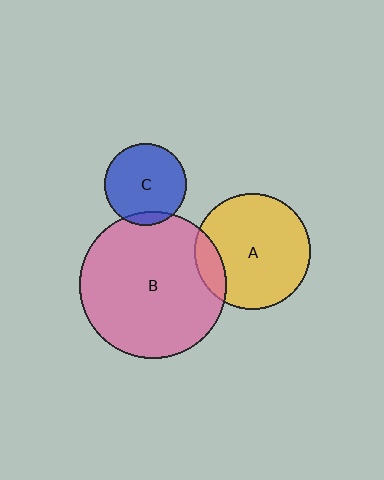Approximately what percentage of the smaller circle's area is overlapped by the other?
Approximately 15%.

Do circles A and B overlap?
Yes.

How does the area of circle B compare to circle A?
Approximately 1.6 times.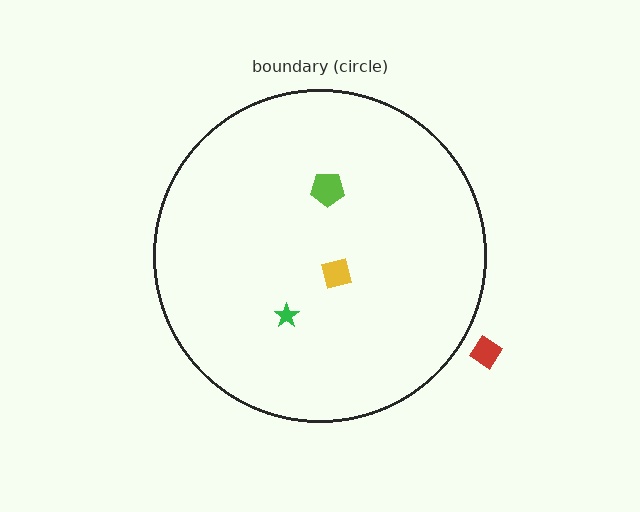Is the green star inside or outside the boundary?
Inside.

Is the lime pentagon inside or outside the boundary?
Inside.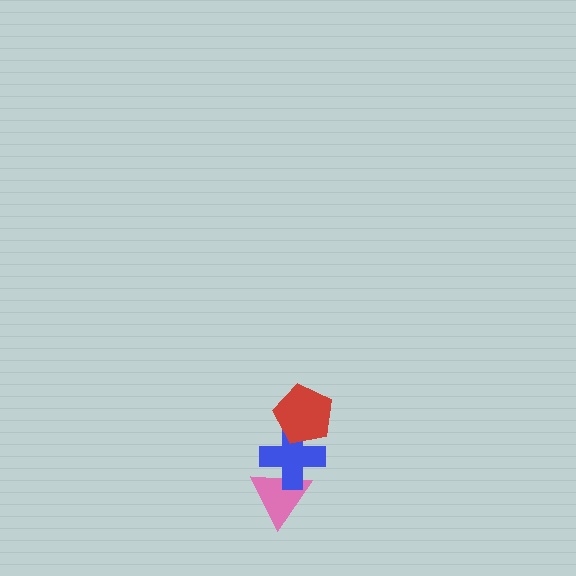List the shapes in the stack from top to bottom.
From top to bottom: the red pentagon, the blue cross, the pink triangle.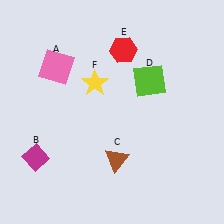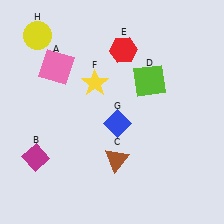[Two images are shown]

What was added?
A blue diamond (G), a yellow circle (H) were added in Image 2.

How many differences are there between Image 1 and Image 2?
There are 2 differences between the two images.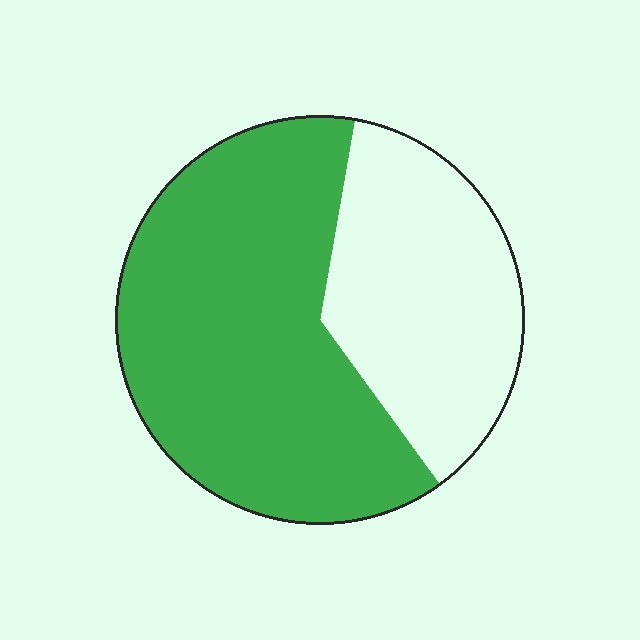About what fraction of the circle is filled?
About five eighths (5/8).